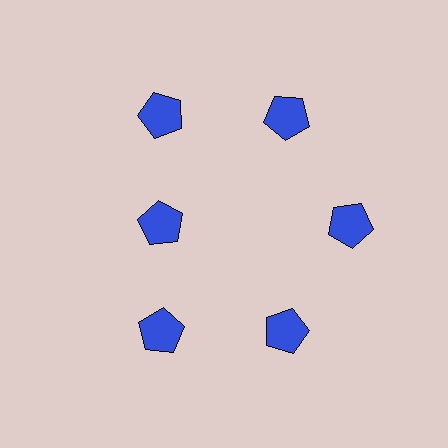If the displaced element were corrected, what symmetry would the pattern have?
It would have 6-fold rotational symmetry — the pattern would map onto itself every 60 degrees.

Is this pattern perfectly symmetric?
No. The 6 blue pentagons are arranged in a ring, but one element near the 9 o'clock position is pulled inward toward the center, breaking the 6-fold rotational symmetry.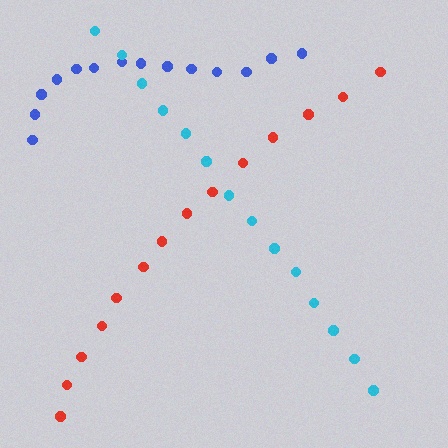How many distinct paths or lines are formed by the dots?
There are 3 distinct paths.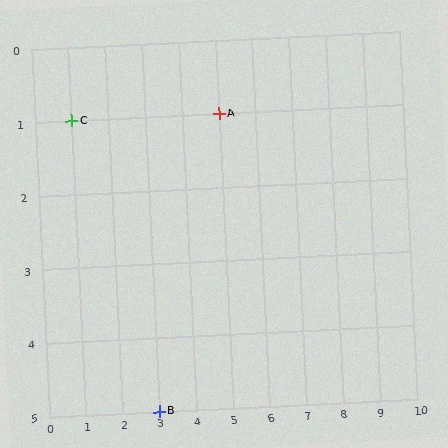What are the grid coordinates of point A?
Point A is at grid coordinates (5, 1).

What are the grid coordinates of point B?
Point B is at grid coordinates (3, 5).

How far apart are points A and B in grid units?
Points A and B are 2 columns and 4 rows apart (about 4.5 grid units diagonally).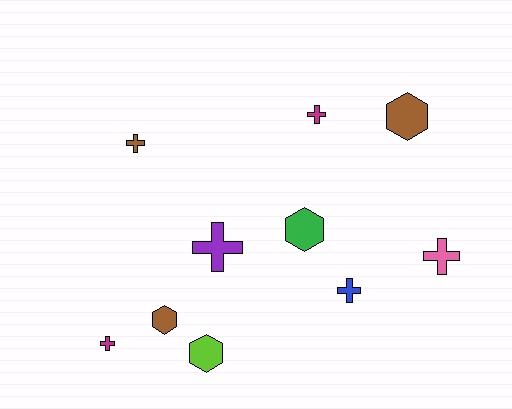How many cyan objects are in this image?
There are no cyan objects.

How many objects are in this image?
There are 10 objects.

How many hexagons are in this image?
There are 4 hexagons.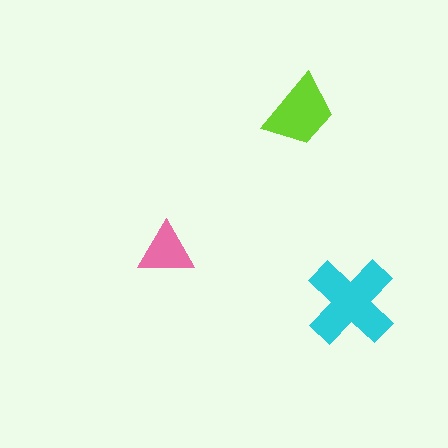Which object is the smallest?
The pink triangle.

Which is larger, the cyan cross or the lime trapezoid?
The cyan cross.